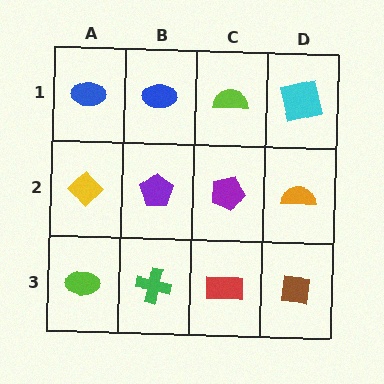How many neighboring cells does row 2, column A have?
3.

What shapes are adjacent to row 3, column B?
A purple pentagon (row 2, column B), a lime ellipse (row 3, column A), a red rectangle (row 3, column C).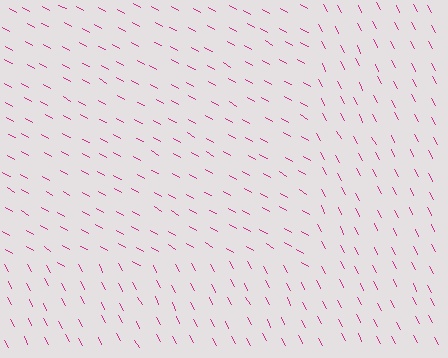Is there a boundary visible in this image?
Yes, there is a texture boundary formed by a change in line orientation.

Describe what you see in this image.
The image is filled with small magenta line segments. A rectangle region in the image has lines oriented differently from the surrounding lines, creating a visible texture boundary.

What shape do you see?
I see a rectangle.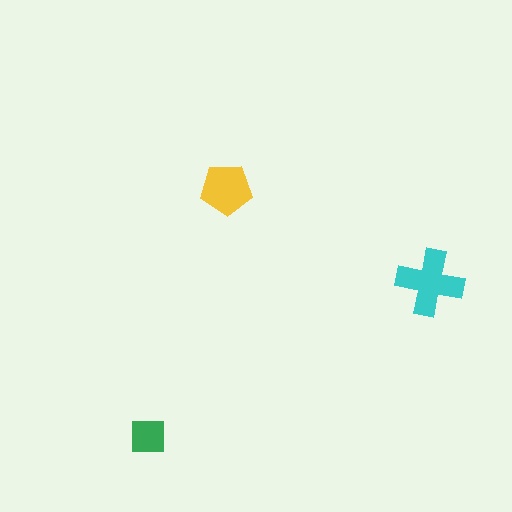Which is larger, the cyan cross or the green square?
The cyan cross.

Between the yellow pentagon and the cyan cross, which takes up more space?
The cyan cross.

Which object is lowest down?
The green square is bottommost.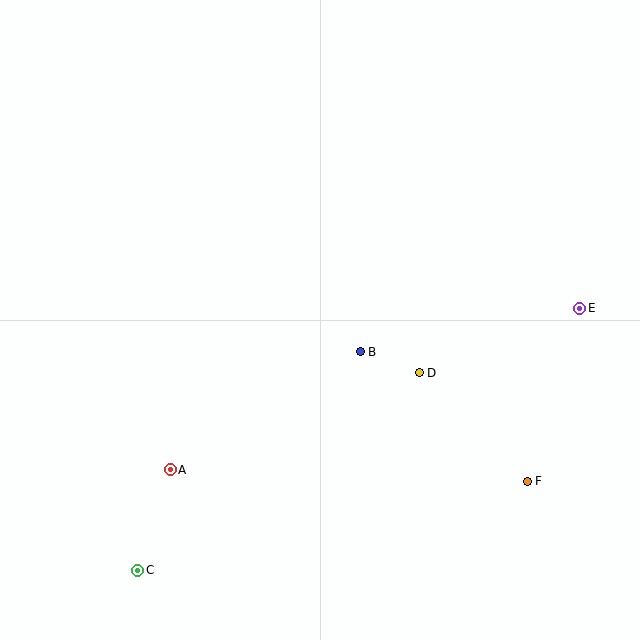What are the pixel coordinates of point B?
Point B is at (360, 352).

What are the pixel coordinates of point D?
Point D is at (419, 373).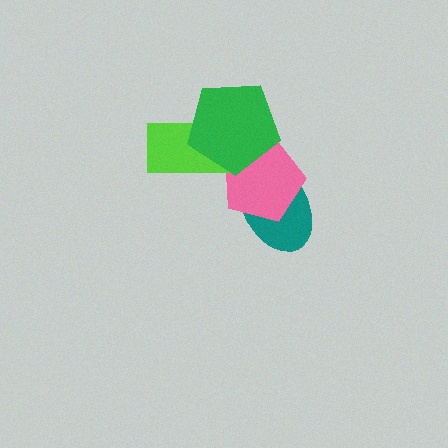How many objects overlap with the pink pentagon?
2 objects overlap with the pink pentagon.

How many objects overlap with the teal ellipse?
1 object overlaps with the teal ellipse.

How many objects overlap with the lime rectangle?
1 object overlaps with the lime rectangle.